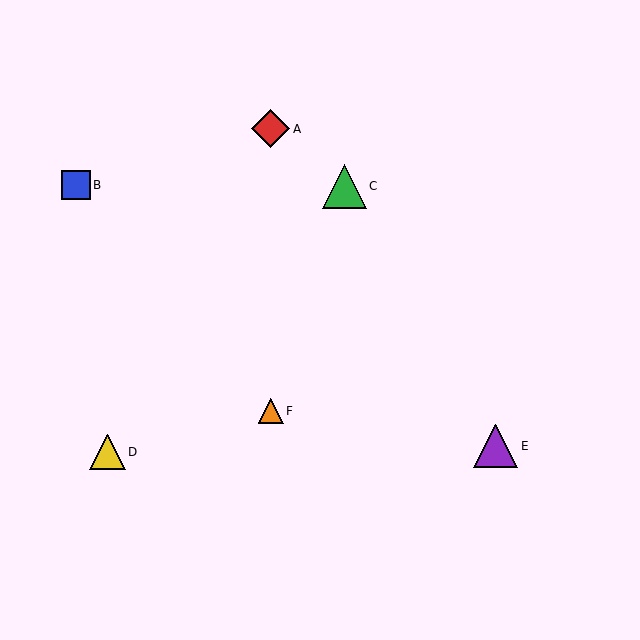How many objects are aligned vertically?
2 objects (A, F) are aligned vertically.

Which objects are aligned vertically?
Objects A, F are aligned vertically.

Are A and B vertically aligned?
No, A is at x≈271 and B is at x≈76.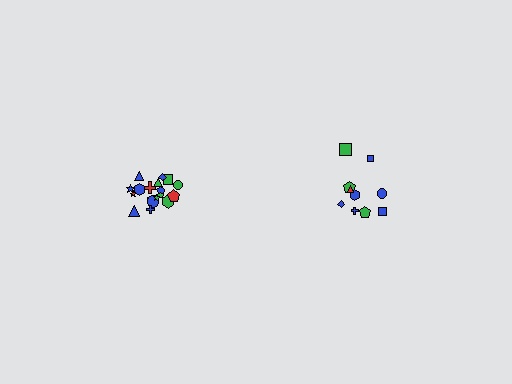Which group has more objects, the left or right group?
The left group.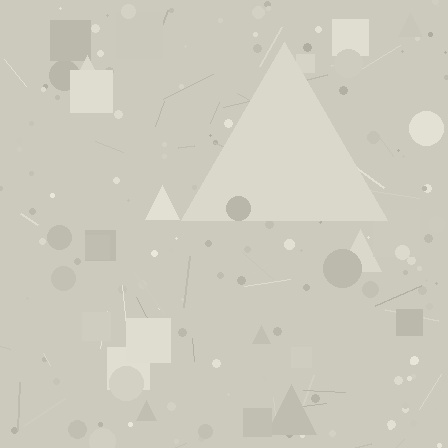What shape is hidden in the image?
A triangle is hidden in the image.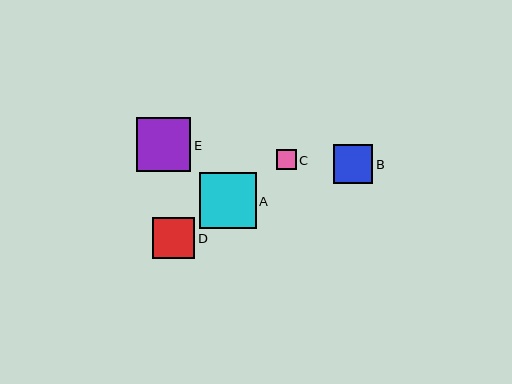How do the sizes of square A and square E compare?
Square A and square E are approximately the same size.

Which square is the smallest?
Square C is the smallest with a size of approximately 20 pixels.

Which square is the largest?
Square A is the largest with a size of approximately 56 pixels.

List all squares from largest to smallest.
From largest to smallest: A, E, D, B, C.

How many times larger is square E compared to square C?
Square E is approximately 2.7 times the size of square C.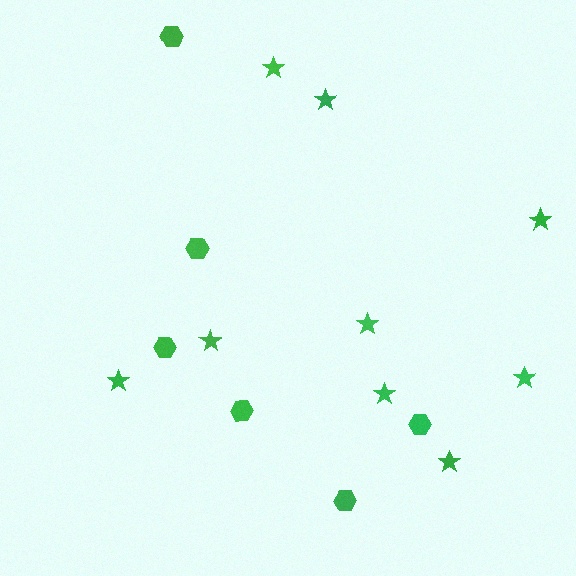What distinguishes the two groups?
There are 2 groups: one group of hexagons (6) and one group of stars (9).